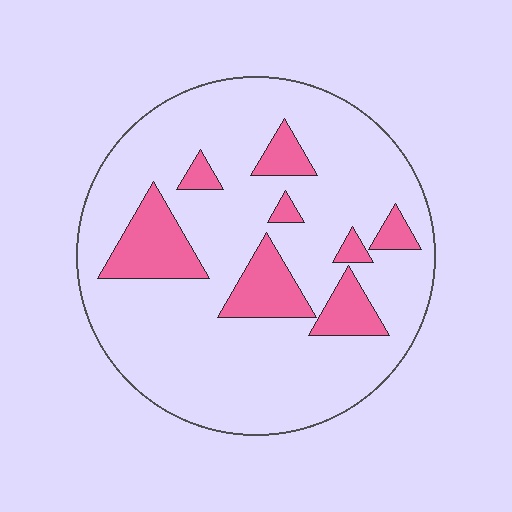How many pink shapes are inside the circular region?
8.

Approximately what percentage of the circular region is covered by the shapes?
Approximately 20%.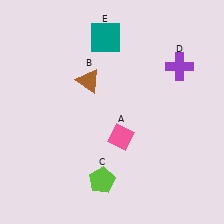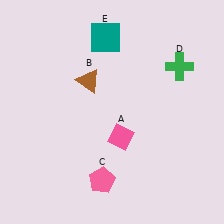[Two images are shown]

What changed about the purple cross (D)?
In Image 1, D is purple. In Image 2, it changed to green.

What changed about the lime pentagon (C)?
In Image 1, C is lime. In Image 2, it changed to pink.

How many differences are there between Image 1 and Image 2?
There are 2 differences between the two images.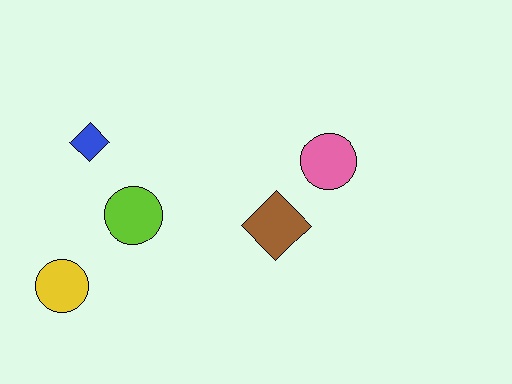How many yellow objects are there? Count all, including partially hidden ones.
There is 1 yellow object.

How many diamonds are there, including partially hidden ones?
There are 2 diamonds.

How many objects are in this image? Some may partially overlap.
There are 5 objects.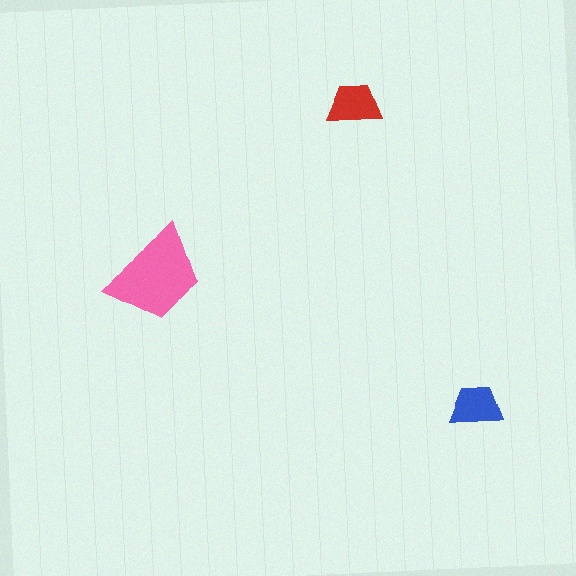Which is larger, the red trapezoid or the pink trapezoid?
The pink one.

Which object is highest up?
The red trapezoid is topmost.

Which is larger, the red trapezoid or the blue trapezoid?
The red one.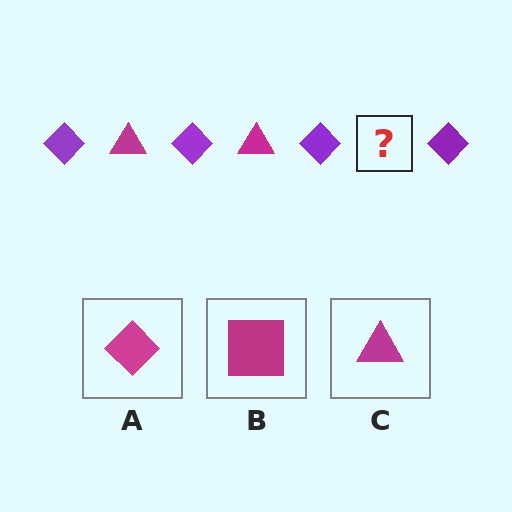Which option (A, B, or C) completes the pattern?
C.